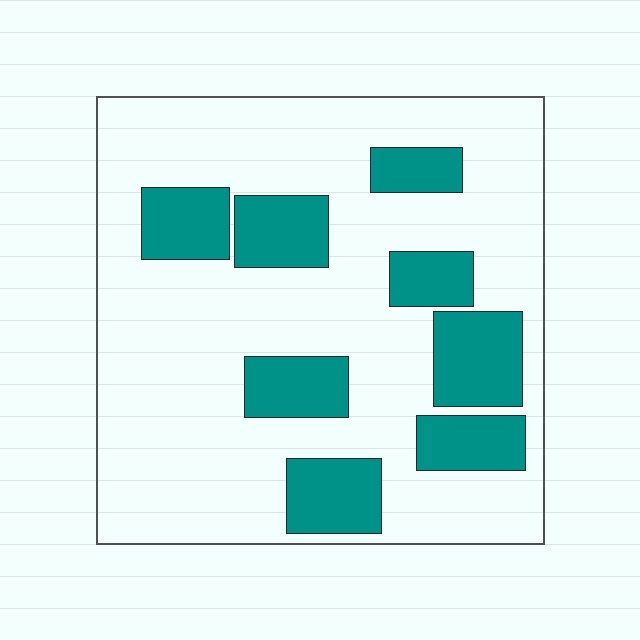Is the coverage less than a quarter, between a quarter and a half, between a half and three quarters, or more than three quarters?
Between a quarter and a half.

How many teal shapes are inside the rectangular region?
8.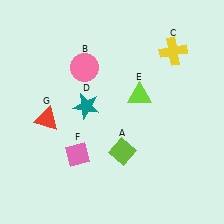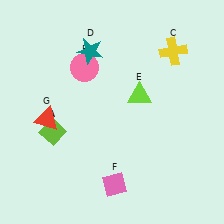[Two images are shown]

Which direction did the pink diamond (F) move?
The pink diamond (F) moved right.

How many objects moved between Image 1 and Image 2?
3 objects moved between the two images.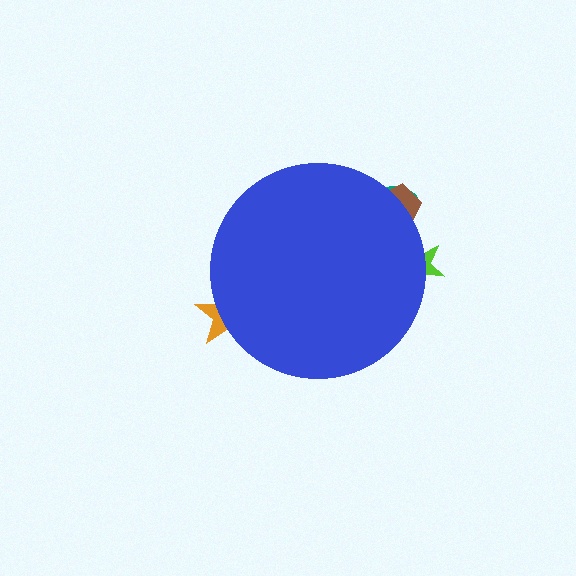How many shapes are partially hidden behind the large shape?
4 shapes are partially hidden.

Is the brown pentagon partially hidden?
Yes, the brown pentagon is partially hidden behind the blue circle.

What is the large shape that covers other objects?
A blue circle.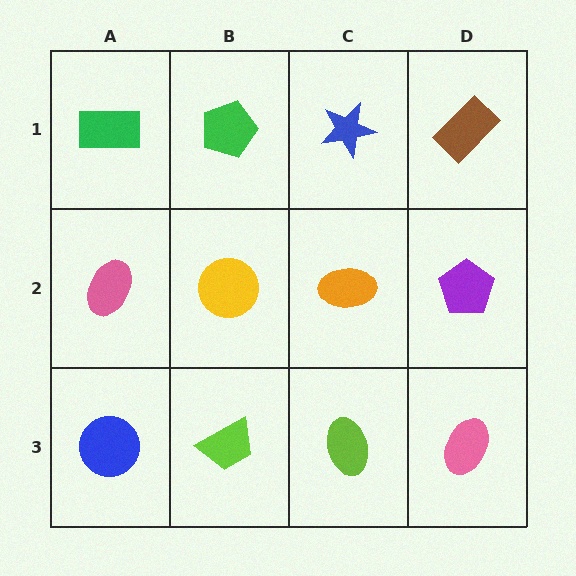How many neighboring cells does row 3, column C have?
3.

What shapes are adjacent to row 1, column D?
A purple pentagon (row 2, column D), a blue star (row 1, column C).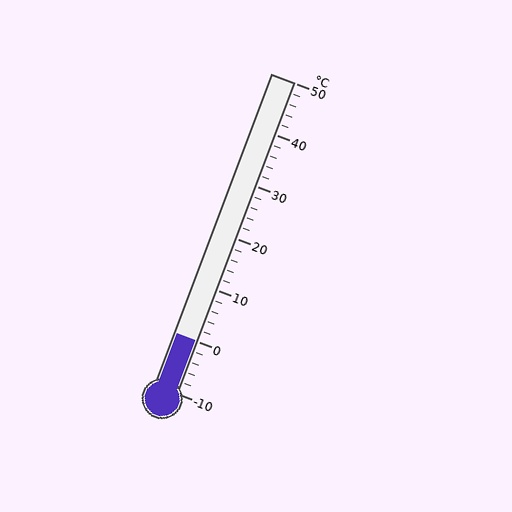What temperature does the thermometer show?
The thermometer shows approximately 0°C.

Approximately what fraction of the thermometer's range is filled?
The thermometer is filled to approximately 15% of its range.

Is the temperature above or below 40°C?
The temperature is below 40°C.